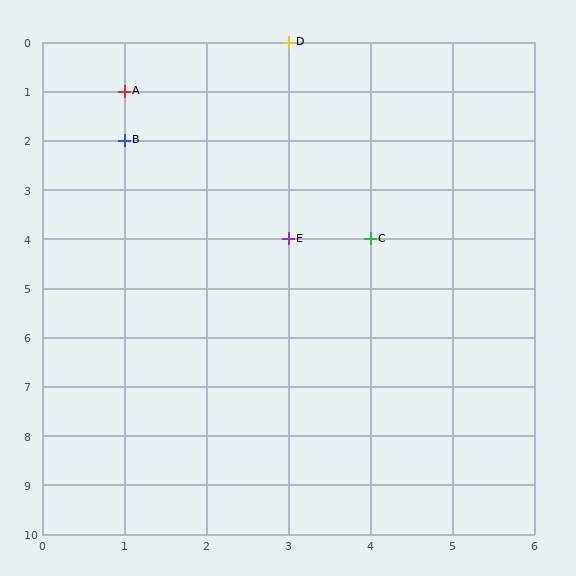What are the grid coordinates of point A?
Point A is at grid coordinates (1, 1).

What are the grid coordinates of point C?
Point C is at grid coordinates (4, 4).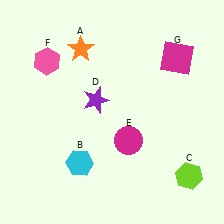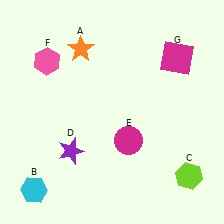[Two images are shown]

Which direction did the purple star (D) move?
The purple star (D) moved down.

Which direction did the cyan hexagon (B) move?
The cyan hexagon (B) moved left.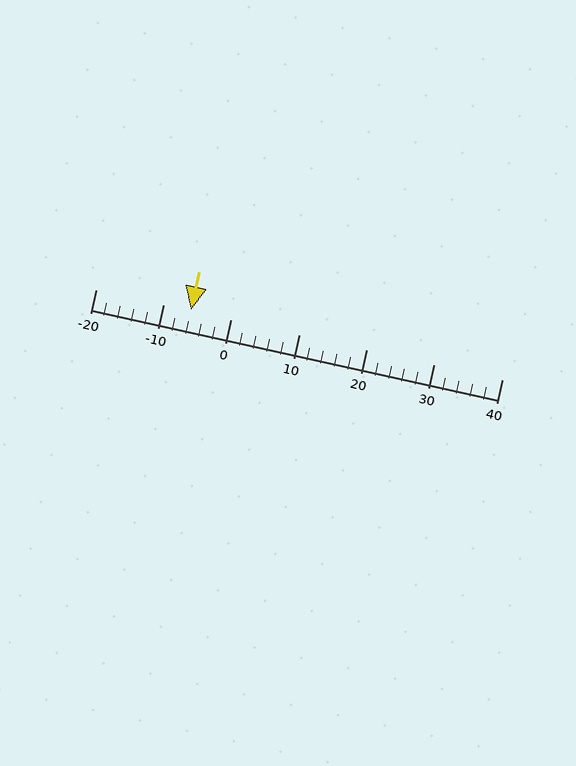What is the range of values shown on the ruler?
The ruler shows values from -20 to 40.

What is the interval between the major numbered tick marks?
The major tick marks are spaced 10 units apart.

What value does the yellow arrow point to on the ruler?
The yellow arrow points to approximately -6.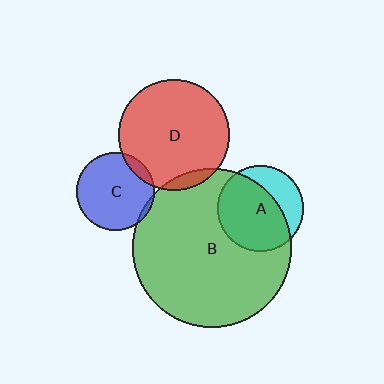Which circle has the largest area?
Circle B (green).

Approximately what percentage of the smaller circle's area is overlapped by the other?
Approximately 10%.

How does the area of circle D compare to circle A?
Approximately 1.7 times.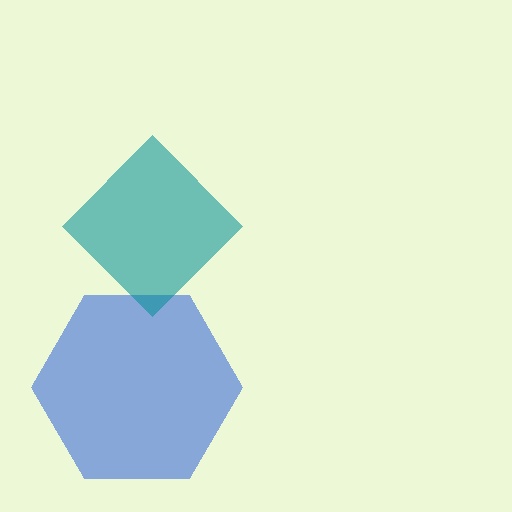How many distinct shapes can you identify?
There are 2 distinct shapes: a blue hexagon, a teal diamond.